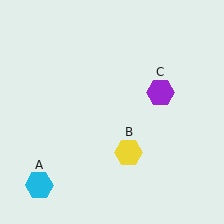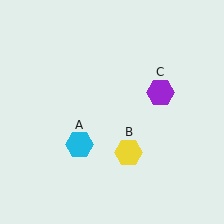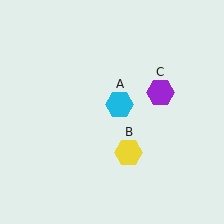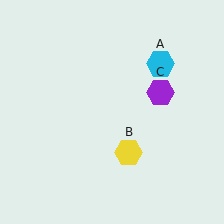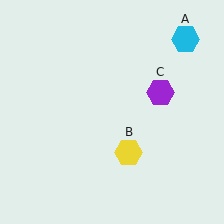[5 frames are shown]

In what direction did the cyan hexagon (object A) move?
The cyan hexagon (object A) moved up and to the right.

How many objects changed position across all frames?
1 object changed position: cyan hexagon (object A).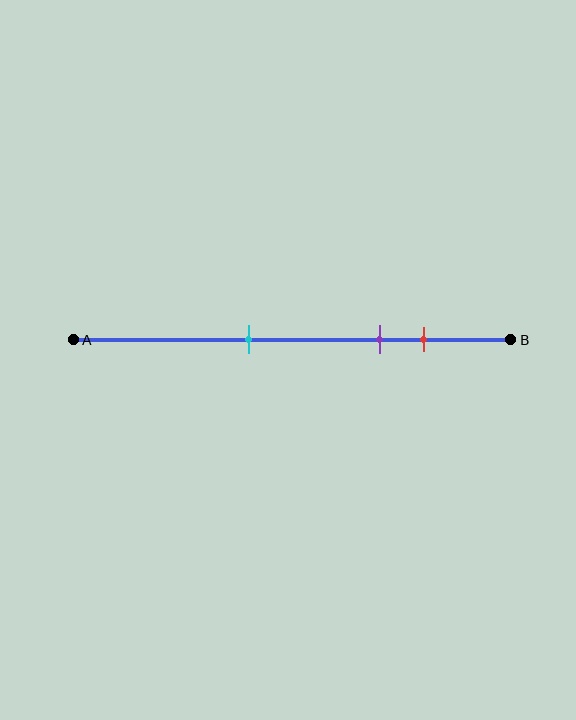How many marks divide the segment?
There are 3 marks dividing the segment.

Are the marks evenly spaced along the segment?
No, the marks are not evenly spaced.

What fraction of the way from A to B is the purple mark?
The purple mark is approximately 70% (0.7) of the way from A to B.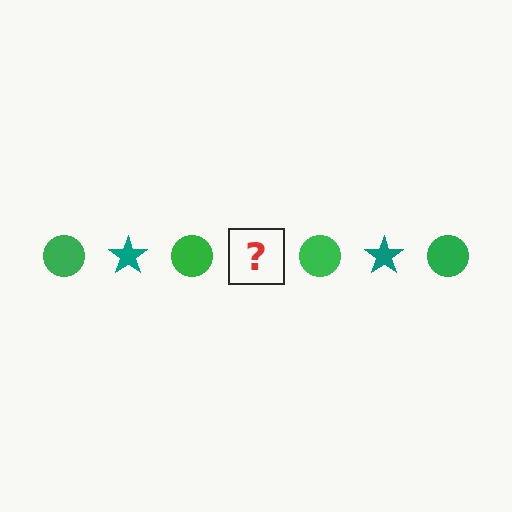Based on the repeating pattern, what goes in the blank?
The blank should be a teal star.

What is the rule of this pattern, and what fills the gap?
The rule is that the pattern alternates between green circle and teal star. The gap should be filled with a teal star.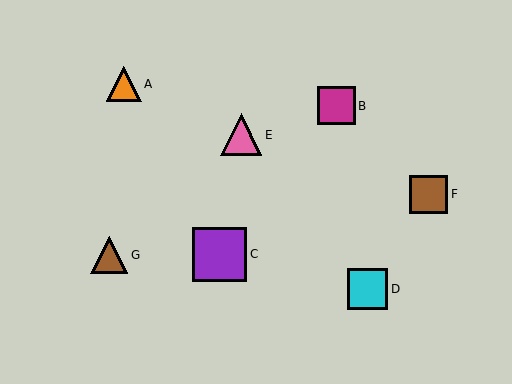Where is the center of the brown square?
The center of the brown square is at (428, 194).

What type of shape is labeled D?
Shape D is a cyan square.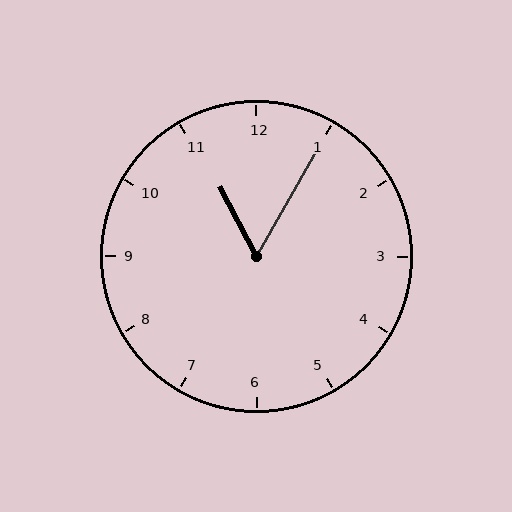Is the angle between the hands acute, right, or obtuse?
It is acute.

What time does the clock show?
11:05.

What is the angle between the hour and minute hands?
Approximately 58 degrees.